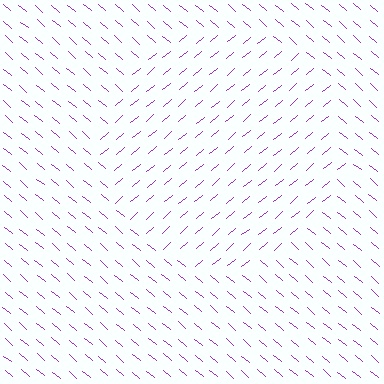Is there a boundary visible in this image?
Yes, there is a texture boundary formed by a change in line orientation.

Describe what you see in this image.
The image is filled with small purple line segments. A circle region in the image has lines oriented differently from the surrounding lines, creating a visible texture boundary.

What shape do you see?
I see a circle.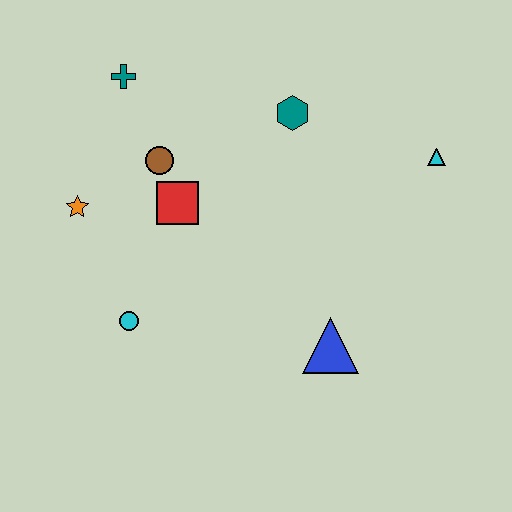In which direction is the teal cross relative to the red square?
The teal cross is above the red square.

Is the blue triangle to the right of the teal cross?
Yes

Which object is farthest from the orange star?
The cyan triangle is farthest from the orange star.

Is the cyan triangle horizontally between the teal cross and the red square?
No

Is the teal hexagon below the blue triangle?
No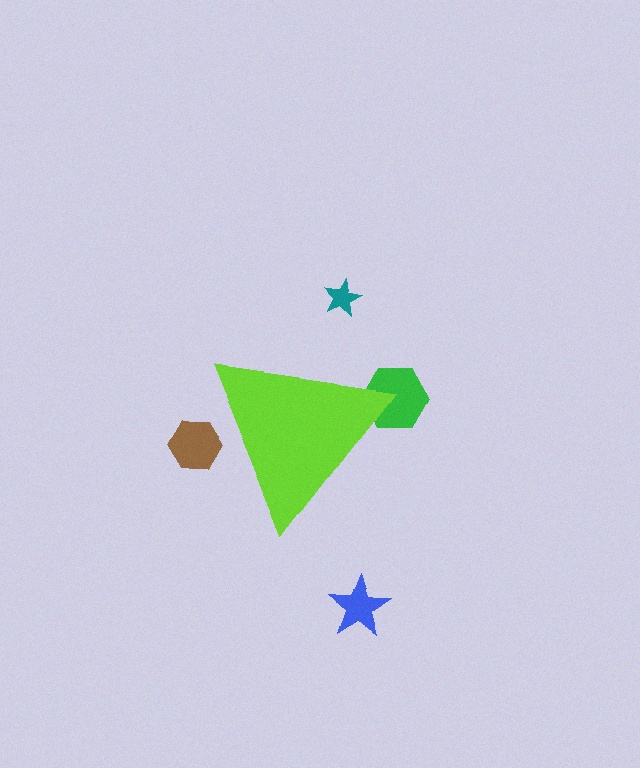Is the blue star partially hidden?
No, the blue star is fully visible.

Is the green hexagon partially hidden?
Yes, the green hexagon is partially hidden behind the lime triangle.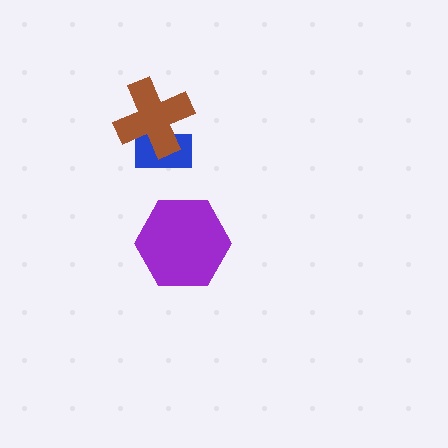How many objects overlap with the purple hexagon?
0 objects overlap with the purple hexagon.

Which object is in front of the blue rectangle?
The brown cross is in front of the blue rectangle.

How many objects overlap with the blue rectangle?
1 object overlaps with the blue rectangle.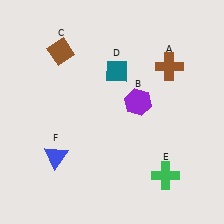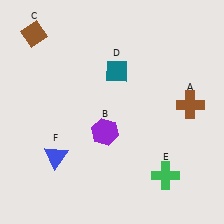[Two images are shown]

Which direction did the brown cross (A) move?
The brown cross (A) moved down.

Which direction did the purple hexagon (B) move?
The purple hexagon (B) moved left.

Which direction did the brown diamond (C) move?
The brown diamond (C) moved left.